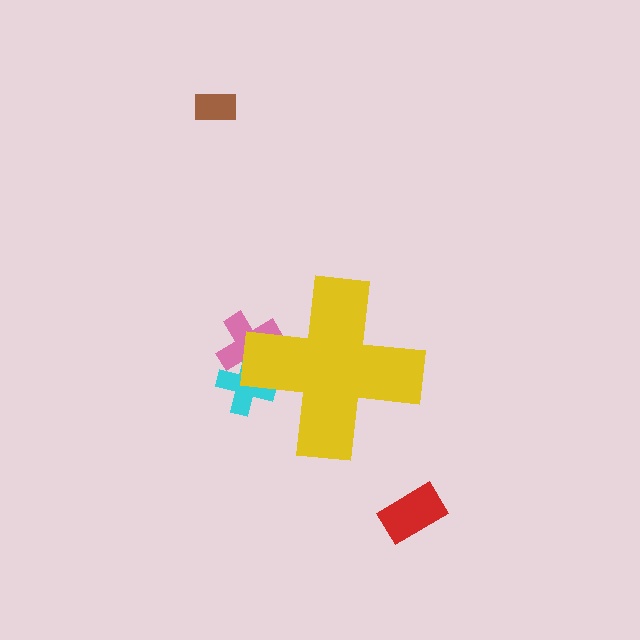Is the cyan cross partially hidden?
Yes, the cyan cross is partially hidden behind the yellow cross.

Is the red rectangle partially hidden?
No, the red rectangle is fully visible.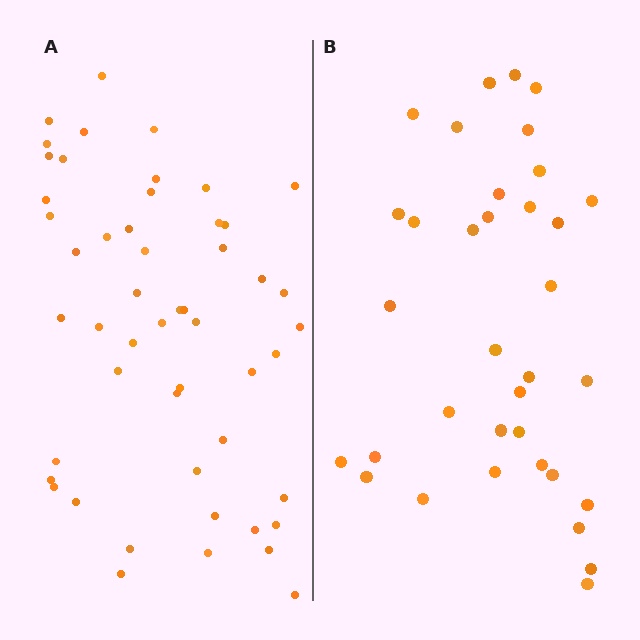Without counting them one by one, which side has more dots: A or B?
Region A (the left region) has more dots.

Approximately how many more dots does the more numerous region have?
Region A has approximately 15 more dots than region B.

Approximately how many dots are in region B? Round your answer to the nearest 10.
About 40 dots. (The exact count is 35, which rounds to 40.)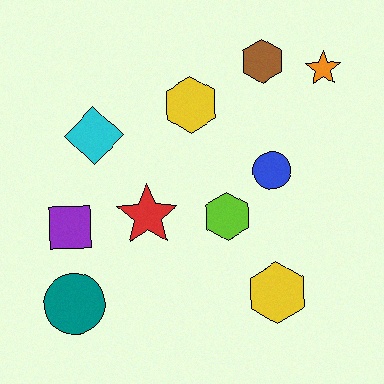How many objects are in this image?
There are 10 objects.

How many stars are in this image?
There are 2 stars.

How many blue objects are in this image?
There is 1 blue object.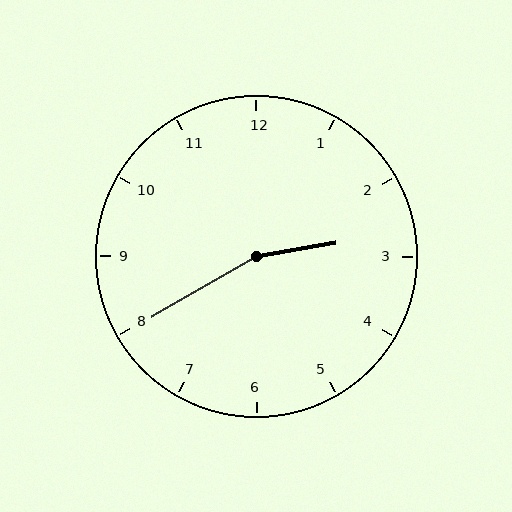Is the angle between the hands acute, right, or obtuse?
It is obtuse.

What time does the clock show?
2:40.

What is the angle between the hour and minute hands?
Approximately 160 degrees.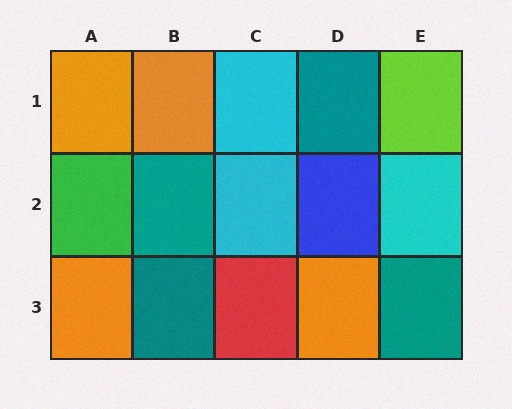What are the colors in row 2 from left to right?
Green, teal, cyan, blue, cyan.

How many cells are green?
1 cell is green.